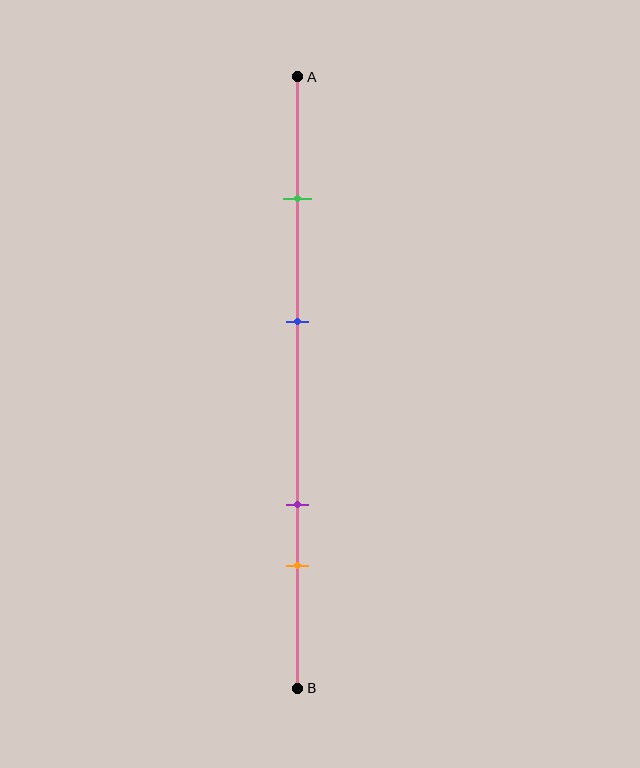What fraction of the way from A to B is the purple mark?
The purple mark is approximately 70% (0.7) of the way from A to B.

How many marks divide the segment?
There are 4 marks dividing the segment.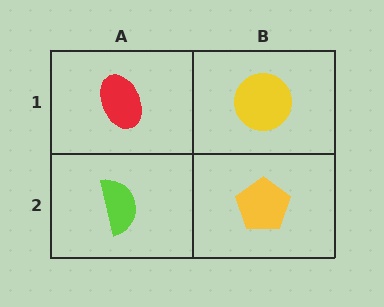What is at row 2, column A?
A lime semicircle.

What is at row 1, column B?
A yellow circle.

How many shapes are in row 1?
2 shapes.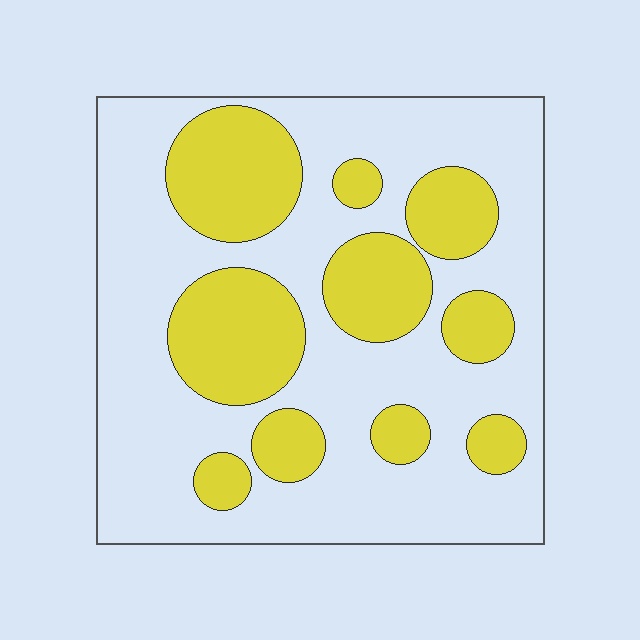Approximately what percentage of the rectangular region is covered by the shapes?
Approximately 35%.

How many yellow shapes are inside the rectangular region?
10.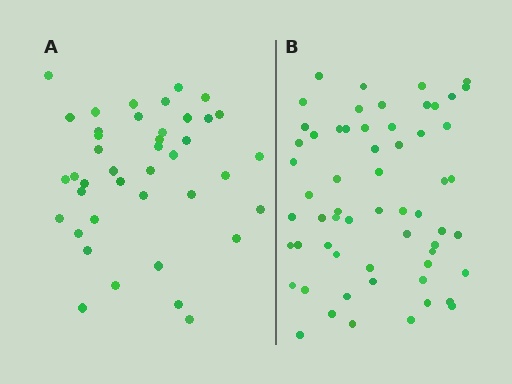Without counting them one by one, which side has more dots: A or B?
Region B (the right region) has more dots.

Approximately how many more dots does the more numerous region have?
Region B has approximately 20 more dots than region A.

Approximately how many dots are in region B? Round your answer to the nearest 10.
About 60 dots.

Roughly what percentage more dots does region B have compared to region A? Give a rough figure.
About 45% more.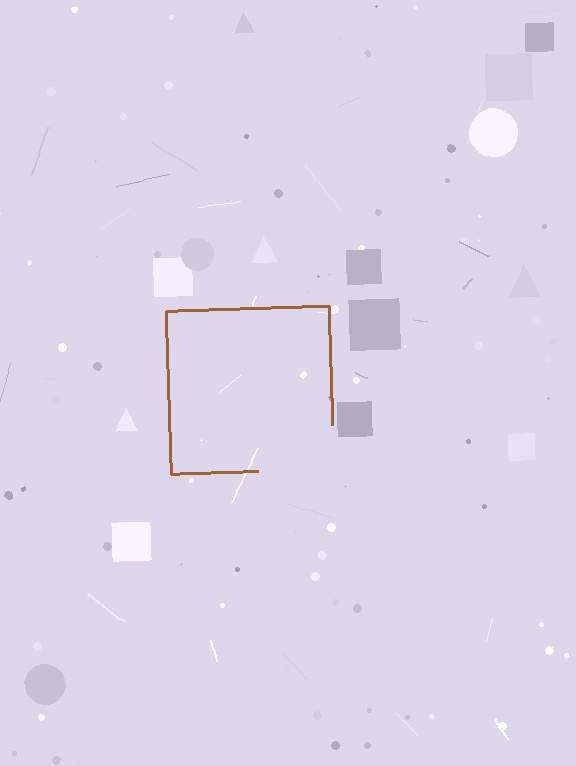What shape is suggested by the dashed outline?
The dashed outline suggests a square.